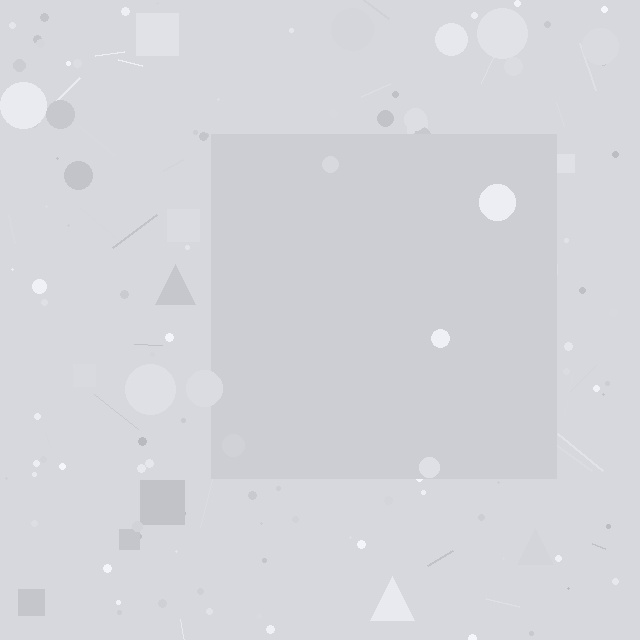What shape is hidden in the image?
A square is hidden in the image.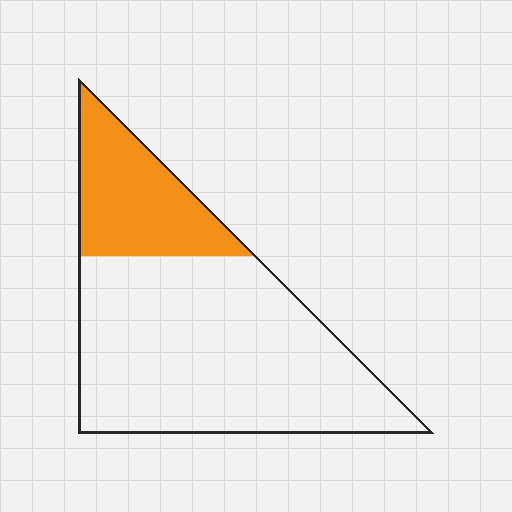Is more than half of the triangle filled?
No.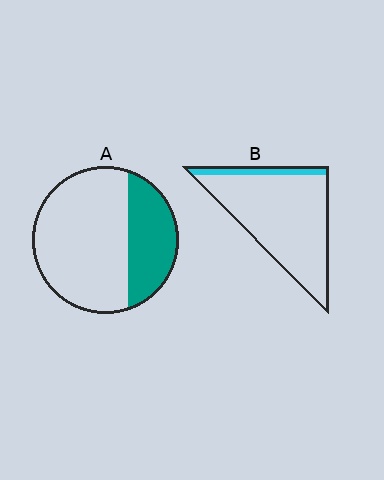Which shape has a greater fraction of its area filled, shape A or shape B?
Shape A.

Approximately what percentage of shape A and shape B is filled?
A is approximately 30% and B is approximately 10%.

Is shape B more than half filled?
No.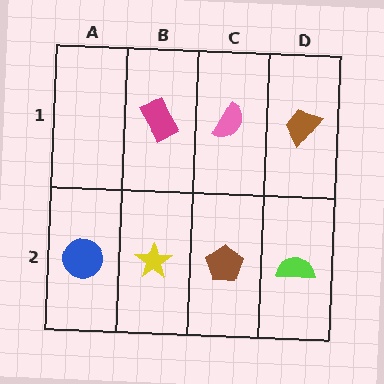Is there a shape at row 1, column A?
No, that cell is empty.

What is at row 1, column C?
A pink semicircle.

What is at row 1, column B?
A magenta rectangle.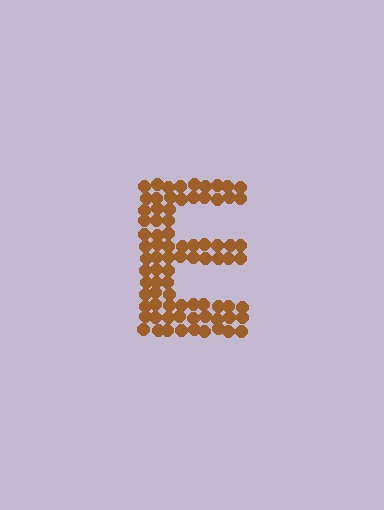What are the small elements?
The small elements are circles.